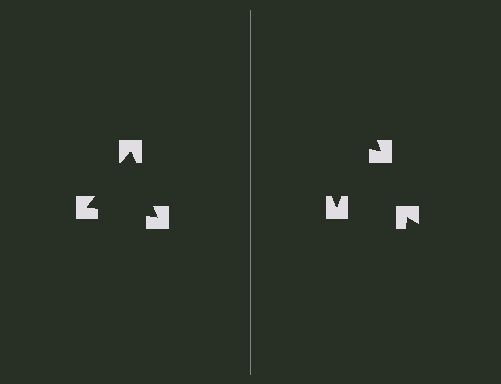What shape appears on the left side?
An illusory triangle.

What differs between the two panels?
The notched squares are positioned identically on both sides; only the wedge orientations differ. On the left they align to a triangle; on the right they are misaligned.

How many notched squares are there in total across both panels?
6 — 3 on each side.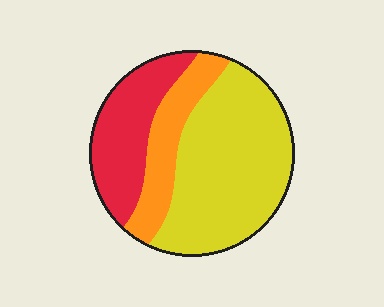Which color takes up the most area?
Yellow, at roughly 55%.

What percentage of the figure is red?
Red covers around 25% of the figure.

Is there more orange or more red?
Red.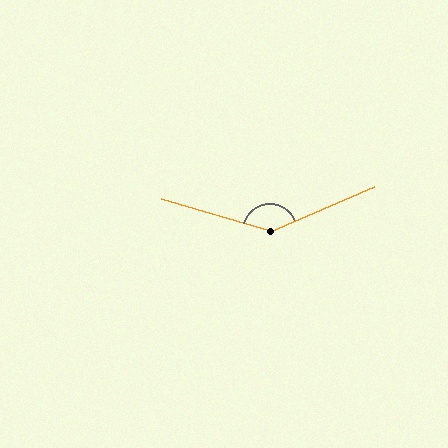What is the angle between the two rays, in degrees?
Approximately 140 degrees.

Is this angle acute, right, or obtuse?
It is obtuse.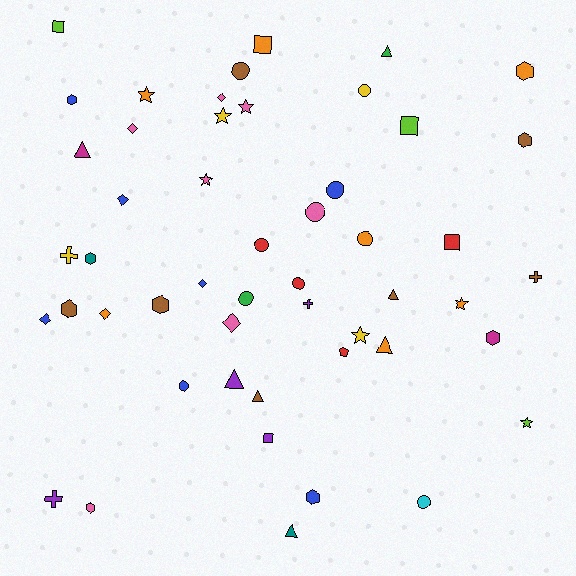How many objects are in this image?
There are 50 objects.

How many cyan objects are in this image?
There is 1 cyan object.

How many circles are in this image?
There are 10 circles.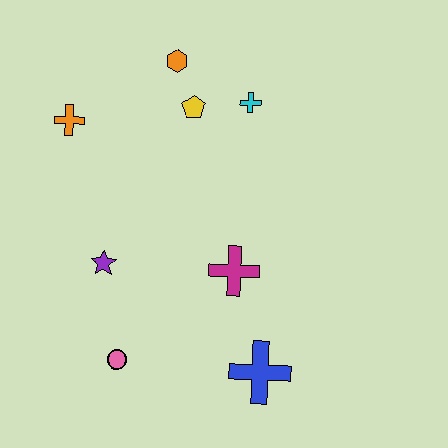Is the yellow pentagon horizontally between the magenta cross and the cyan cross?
No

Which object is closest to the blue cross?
The magenta cross is closest to the blue cross.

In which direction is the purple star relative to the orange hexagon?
The purple star is below the orange hexagon.